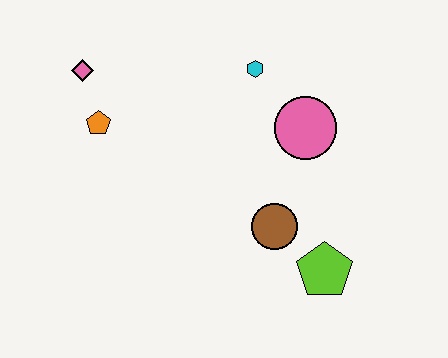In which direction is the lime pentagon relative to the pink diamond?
The lime pentagon is to the right of the pink diamond.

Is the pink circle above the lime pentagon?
Yes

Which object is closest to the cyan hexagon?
The pink circle is closest to the cyan hexagon.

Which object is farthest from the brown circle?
The pink diamond is farthest from the brown circle.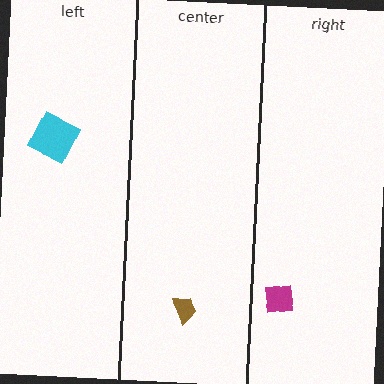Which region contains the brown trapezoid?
The center region.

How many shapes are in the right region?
1.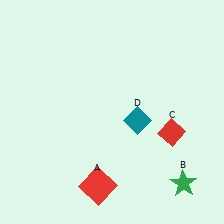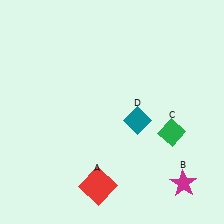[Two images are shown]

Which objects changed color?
B changed from green to magenta. C changed from red to green.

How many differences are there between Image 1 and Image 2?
There are 2 differences between the two images.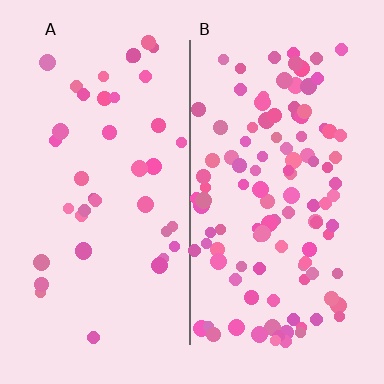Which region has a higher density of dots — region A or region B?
B (the right).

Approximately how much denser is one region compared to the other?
Approximately 2.7× — region B over region A.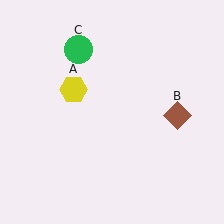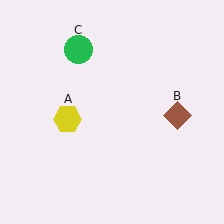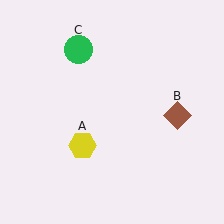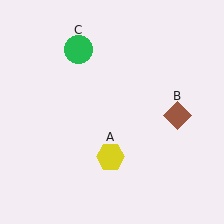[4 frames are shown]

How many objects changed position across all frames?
1 object changed position: yellow hexagon (object A).